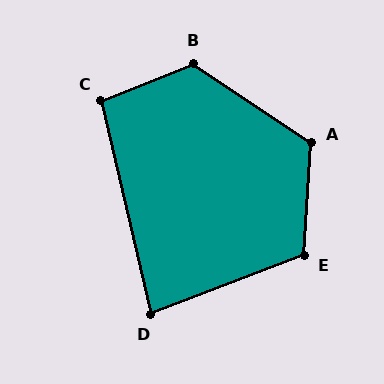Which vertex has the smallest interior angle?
D, at approximately 82 degrees.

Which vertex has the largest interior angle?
B, at approximately 124 degrees.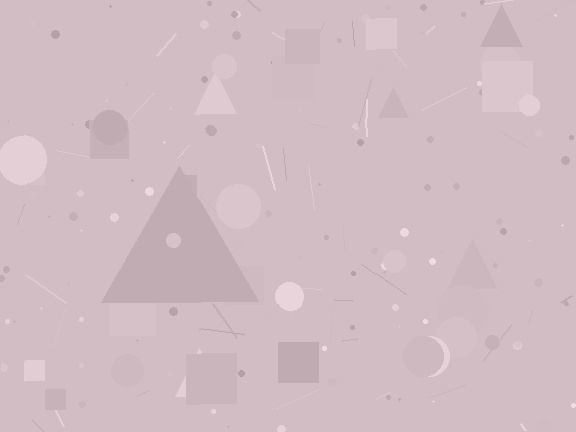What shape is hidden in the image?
A triangle is hidden in the image.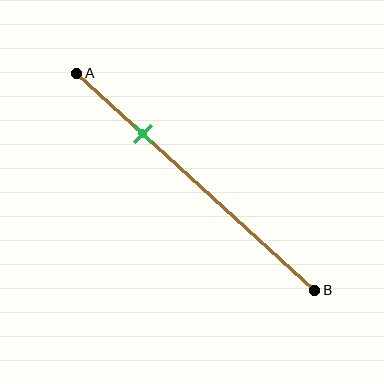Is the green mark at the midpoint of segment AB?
No, the mark is at about 30% from A, not at the 50% midpoint.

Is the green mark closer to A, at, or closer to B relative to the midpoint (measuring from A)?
The green mark is closer to point A than the midpoint of segment AB.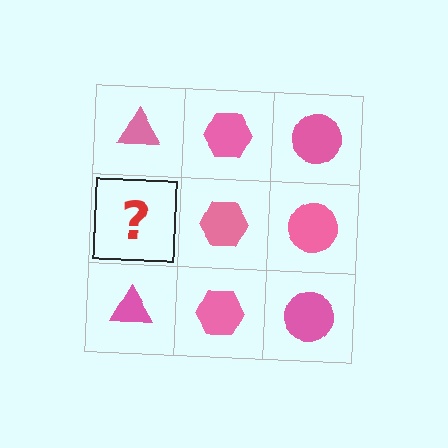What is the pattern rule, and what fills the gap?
The rule is that each column has a consistent shape. The gap should be filled with a pink triangle.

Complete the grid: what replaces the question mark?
The question mark should be replaced with a pink triangle.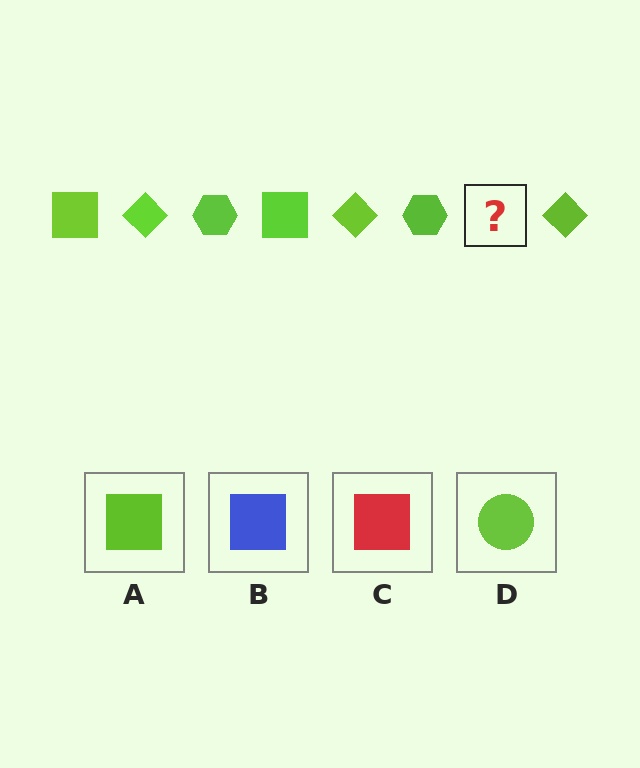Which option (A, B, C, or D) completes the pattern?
A.